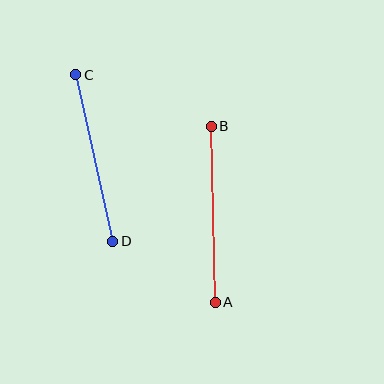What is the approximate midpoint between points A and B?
The midpoint is at approximately (213, 214) pixels.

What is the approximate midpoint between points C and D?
The midpoint is at approximately (94, 158) pixels.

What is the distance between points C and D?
The distance is approximately 171 pixels.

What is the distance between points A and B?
The distance is approximately 176 pixels.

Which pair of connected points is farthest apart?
Points A and B are farthest apart.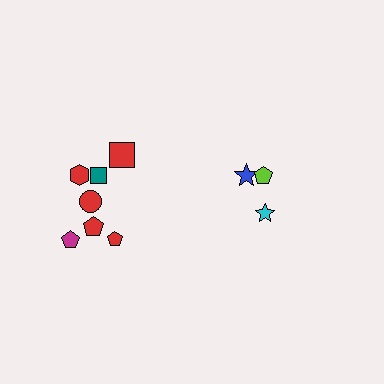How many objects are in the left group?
There are 7 objects.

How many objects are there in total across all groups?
There are 10 objects.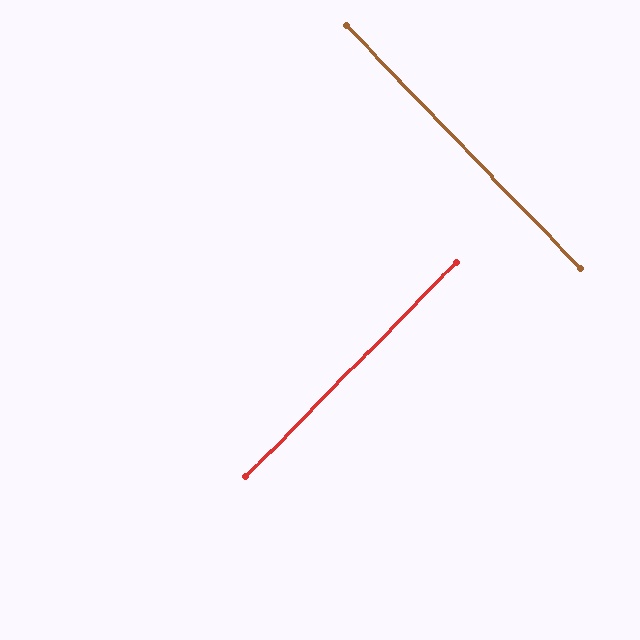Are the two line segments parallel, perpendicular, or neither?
Perpendicular — they meet at approximately 88°.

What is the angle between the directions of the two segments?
Approximately 88 degrees.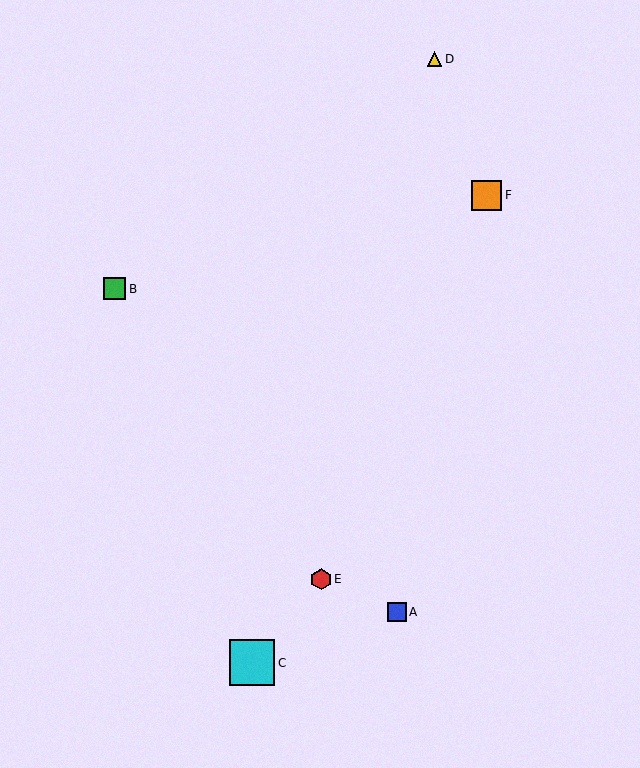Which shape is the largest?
The cyan square (labeled C) is the largest.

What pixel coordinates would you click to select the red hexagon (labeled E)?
Click at (321, 579) to select the red hexagon E.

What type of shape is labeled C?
Shape C is a cyan square.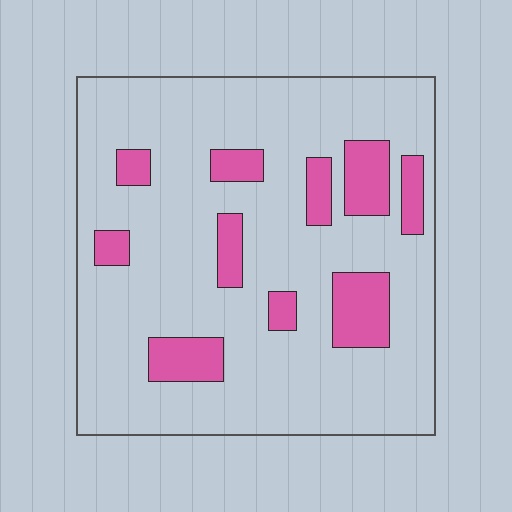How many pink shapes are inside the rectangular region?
10.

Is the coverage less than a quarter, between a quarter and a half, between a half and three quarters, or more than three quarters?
Less than a quarter.